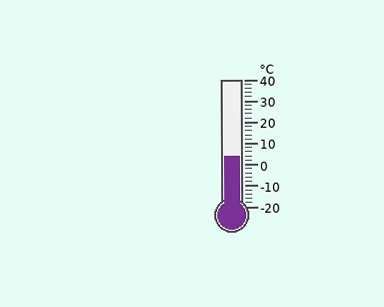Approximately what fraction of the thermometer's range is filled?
The thermometer is filled to approximately 40% of its range.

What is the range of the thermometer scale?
The thermometer scale ranges from -20°C to 40°C.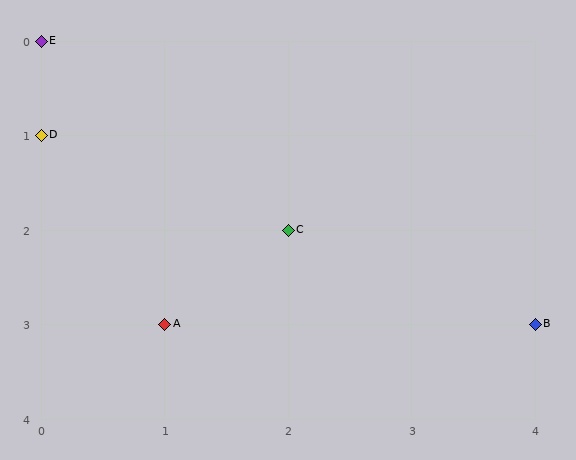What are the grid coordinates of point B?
Point B is at grid coordinates (4, 3).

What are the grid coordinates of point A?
Point A is at grid coordinates (1, 3).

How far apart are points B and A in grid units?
Points B and A are 3 columns apart.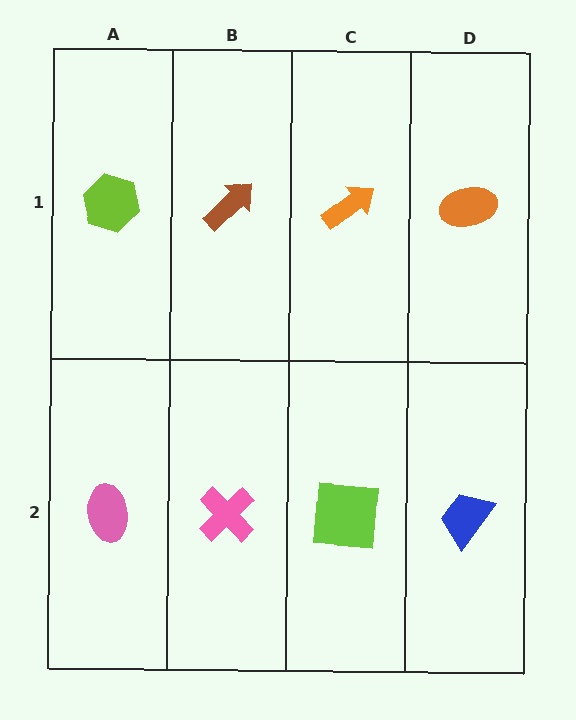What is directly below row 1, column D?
A blue trapezoid.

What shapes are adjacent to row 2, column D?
An orange ellipse (row 1, column D), a lime square (row 2, column C).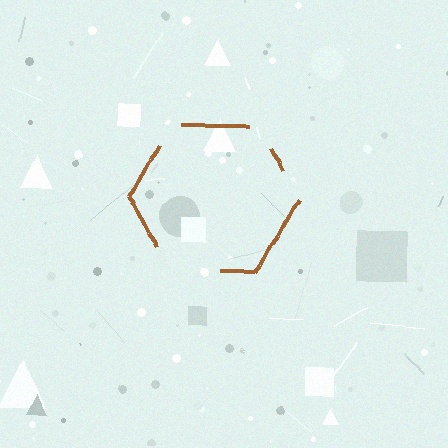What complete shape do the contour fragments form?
The contour fragments form a hexagon.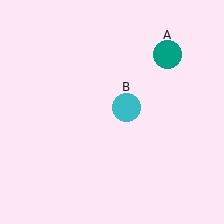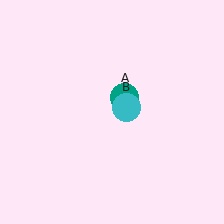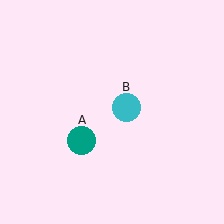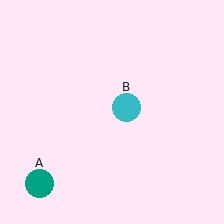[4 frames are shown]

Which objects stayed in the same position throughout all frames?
Cyan circle (object B) remained stationary.